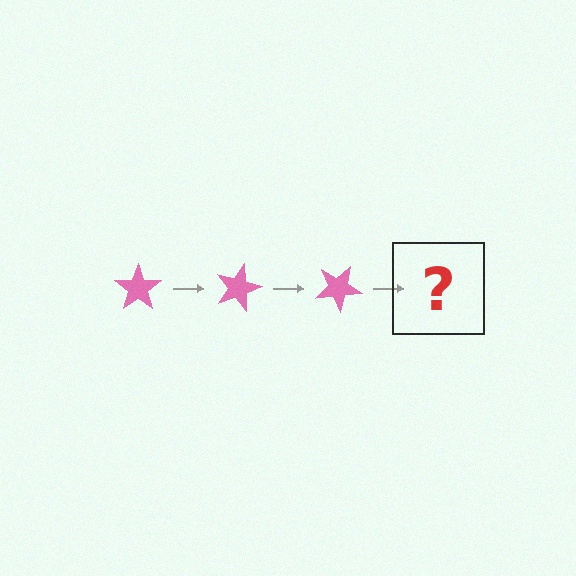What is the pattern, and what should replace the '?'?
The pattern is that the star rotates 15 degrees each step. The '?' should be a pink star rotated 45 degrees.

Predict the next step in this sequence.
The next step is a pink star rotated 45 degrees.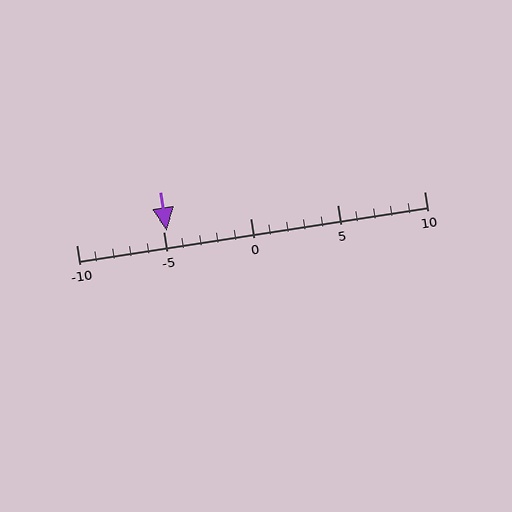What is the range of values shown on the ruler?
The ruler shows values from -10 to 10.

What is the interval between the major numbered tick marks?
The major tick marks are spaced 5 units apart.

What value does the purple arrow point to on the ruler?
The purple arrow points to approximately -5.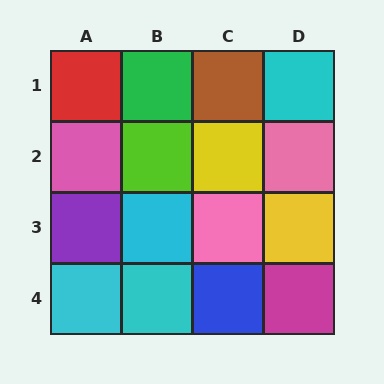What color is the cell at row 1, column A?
Red.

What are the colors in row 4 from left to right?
Cyan, cyan, blue, magenta.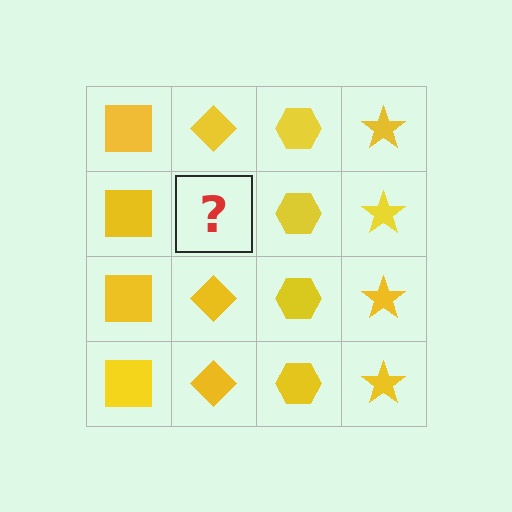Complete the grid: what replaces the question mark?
The question mark should be replaced with a yellow diamond.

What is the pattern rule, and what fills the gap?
The rule is that each column has a consistent shape. The gap should be filled with a yellow diamond.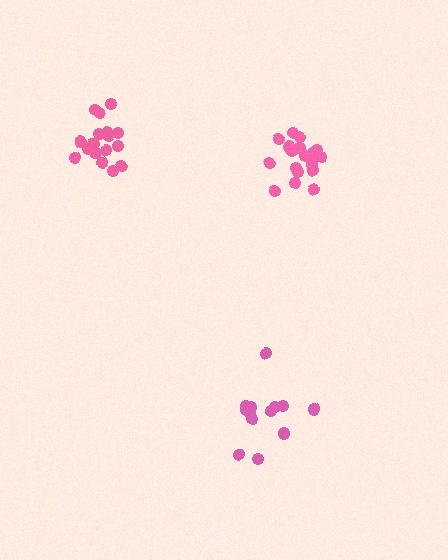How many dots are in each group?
Group 1: 18 dots, Group 2: 13 dots, Group 3: 17 dots (48 total).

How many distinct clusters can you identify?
There are 3 distinct clusters.